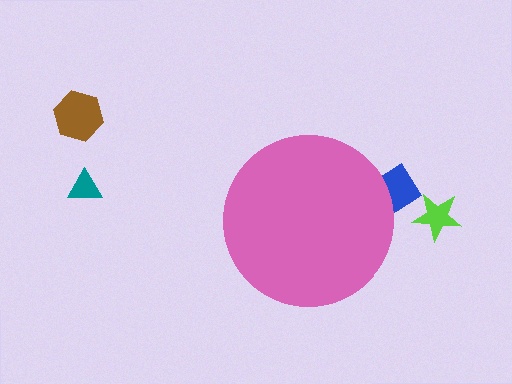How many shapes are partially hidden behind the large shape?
1 shape is partially hidden.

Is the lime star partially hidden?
No, the lime star is fully visible.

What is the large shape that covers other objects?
A pink circle.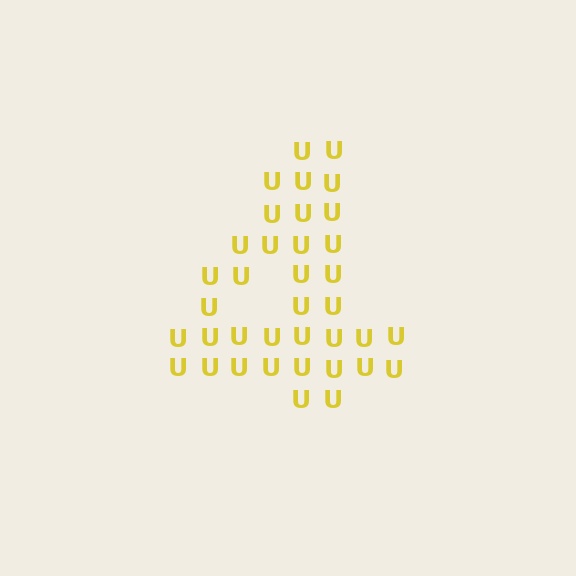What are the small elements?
The small elements are letter U's.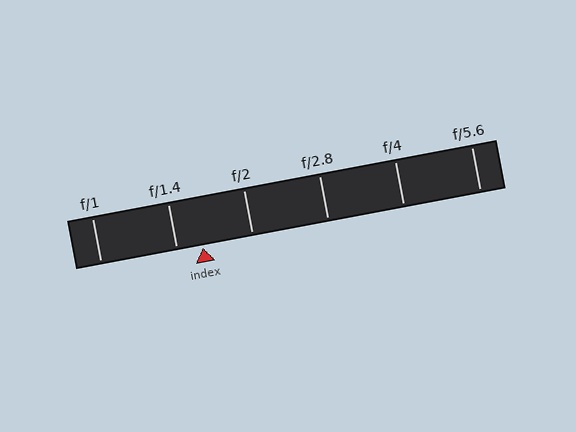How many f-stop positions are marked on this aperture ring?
There are 6 f-stop positions marked.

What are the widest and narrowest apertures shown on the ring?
The widest aperture shown is f/1 and the narrowest is f/5.6.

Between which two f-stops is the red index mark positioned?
The index mark is between f/1.4 and f/2.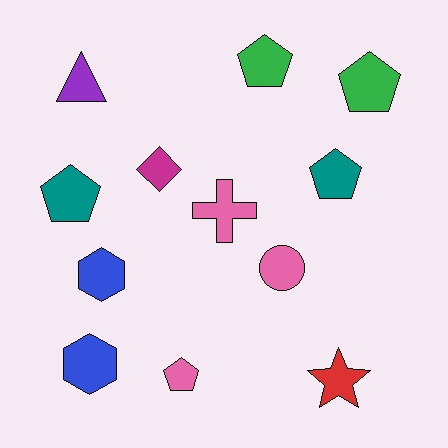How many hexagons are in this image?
There are 2 hexagons.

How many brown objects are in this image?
There are no brown objects.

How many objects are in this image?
There are 12 objects.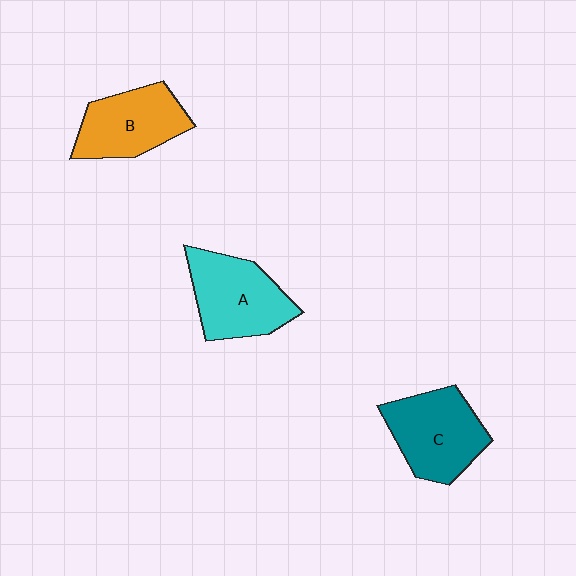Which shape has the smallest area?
Shape B (orange).